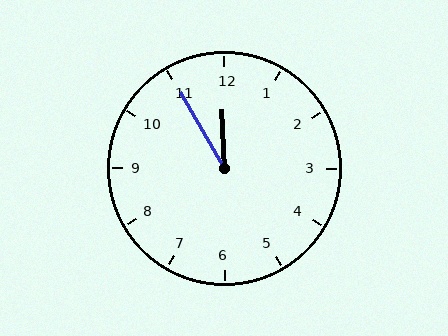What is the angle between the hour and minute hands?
Approximately 28 degrees.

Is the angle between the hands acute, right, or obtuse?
It is acute.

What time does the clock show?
11:55.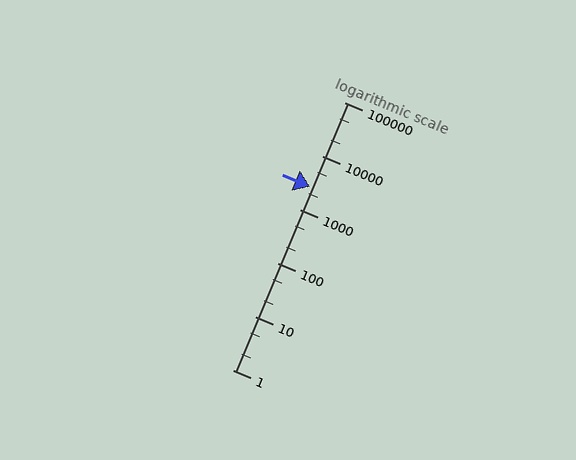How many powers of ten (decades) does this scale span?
The scale spans 5 decades, from 1 to 100000.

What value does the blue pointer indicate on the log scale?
The pointer indicates approximately 2600.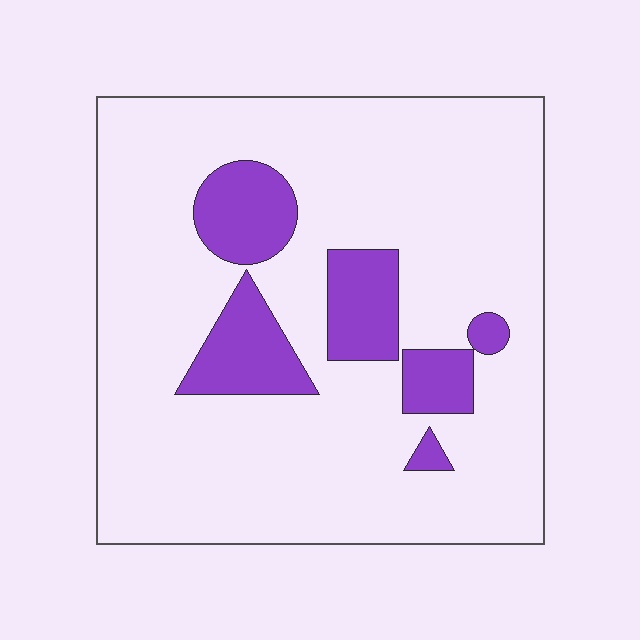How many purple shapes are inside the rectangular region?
6.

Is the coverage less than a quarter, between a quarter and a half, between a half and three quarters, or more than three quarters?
Less than a quarter.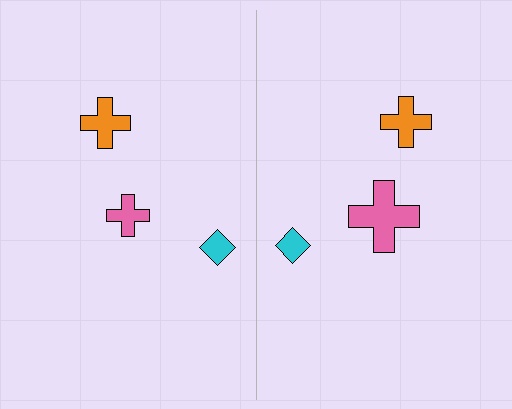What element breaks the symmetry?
The pink cross on the right side has a different size than its mirror counterpart.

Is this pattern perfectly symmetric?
No, the pattern is not perfectly symmetric. The pink cross on the right side has a different size than its mirror counterpart.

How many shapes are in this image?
There are 6 shapes in this image.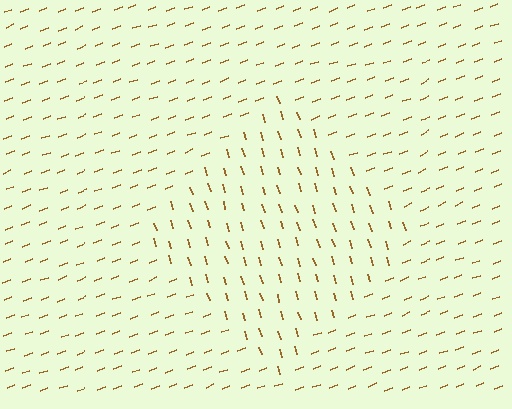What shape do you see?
I see a diamond.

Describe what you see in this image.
The image is filled with small brown line segments. A diamond region in the image has lines oriented differently from the surrounding lines, creating a visible texture boundary.